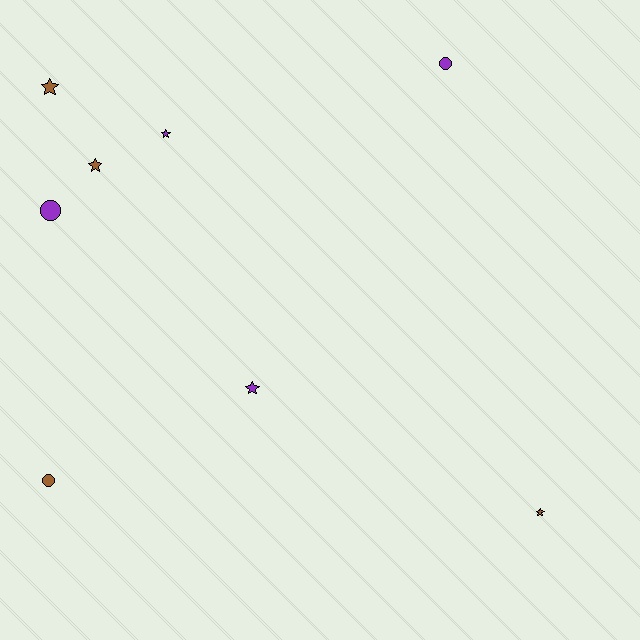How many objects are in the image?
There are 8 objects.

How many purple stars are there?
There are 2 purple stars.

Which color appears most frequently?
Purple, with 4 objects.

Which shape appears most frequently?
Star, with 5 objects.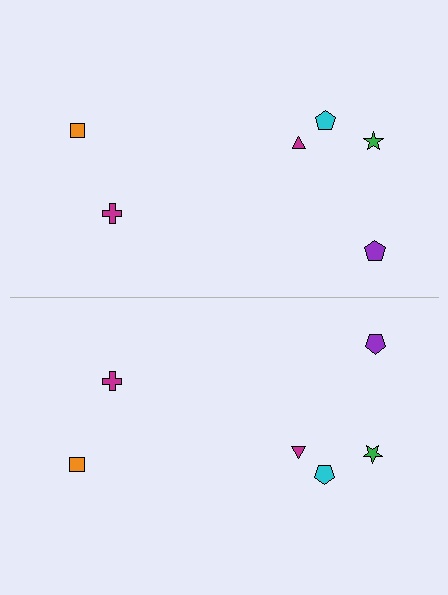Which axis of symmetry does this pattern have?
The pattern has a horizontal axis of symmetry running through the center of the image.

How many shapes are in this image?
There are 12 shapes in this image.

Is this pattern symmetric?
Yes, this pattern has bilateral (reflection) symmetry.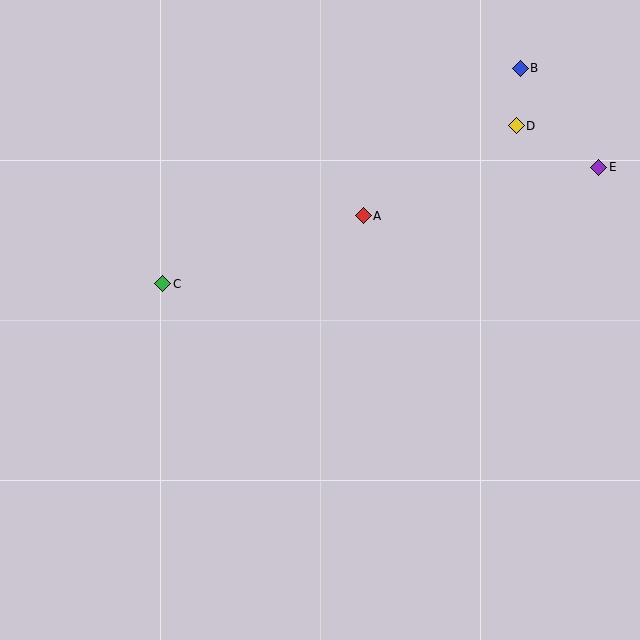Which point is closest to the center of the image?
Point A at (363, 216) is closest to the center.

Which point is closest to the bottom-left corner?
Point C is closest to the bottom-left corner.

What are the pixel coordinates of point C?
Point C is at (162, 284).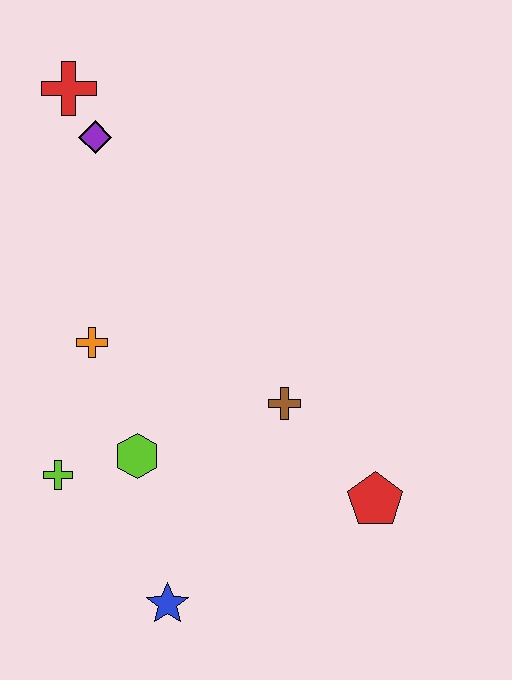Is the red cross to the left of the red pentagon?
Yes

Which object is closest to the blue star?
The lime hexagon is closest to the blue star.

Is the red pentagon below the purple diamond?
Yes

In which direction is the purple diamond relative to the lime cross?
The purple diamond is above the lime cross.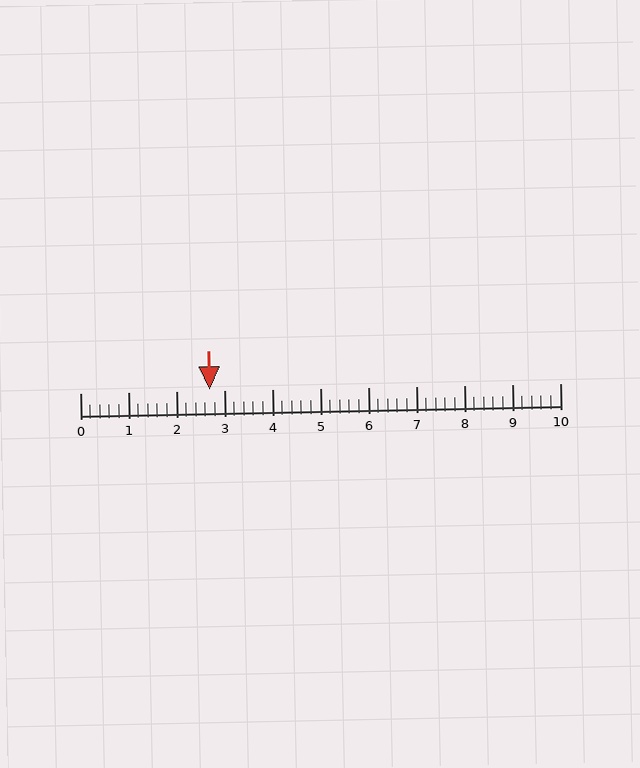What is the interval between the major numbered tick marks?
The major tick marks are spaced 1 units apart.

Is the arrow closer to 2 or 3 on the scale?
The arrow is closer to 3.